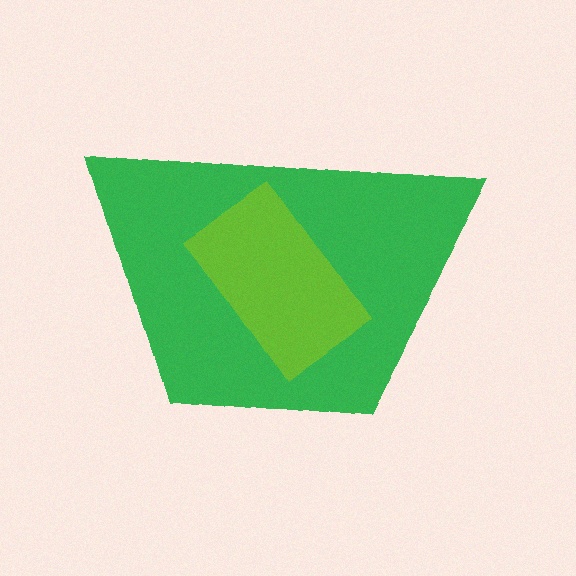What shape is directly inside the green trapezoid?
The lime rectangle.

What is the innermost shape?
The lime rectangle.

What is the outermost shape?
The green trapezoid.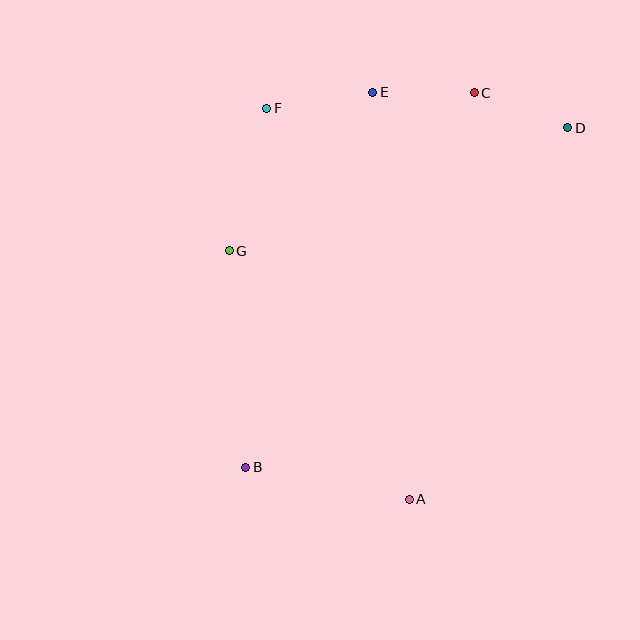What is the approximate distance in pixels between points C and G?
The distance between C and G is approximately 292 pixels.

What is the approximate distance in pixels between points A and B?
The distance between A and B is approximately 166 pixels.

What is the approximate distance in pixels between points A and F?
The distance between A and F is approximately 416 pixels.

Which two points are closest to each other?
Points C and D are closest to each other.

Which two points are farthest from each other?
Points B and D are farthest from each other.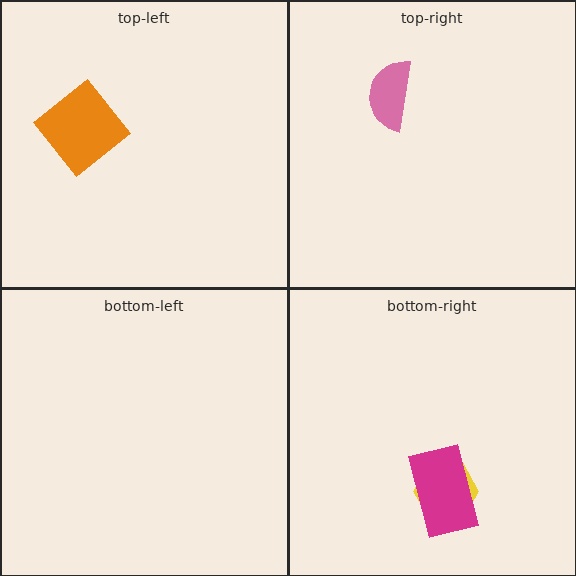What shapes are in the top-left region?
The orange diamond.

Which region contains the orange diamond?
The top-left region.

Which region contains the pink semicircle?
The top-right region.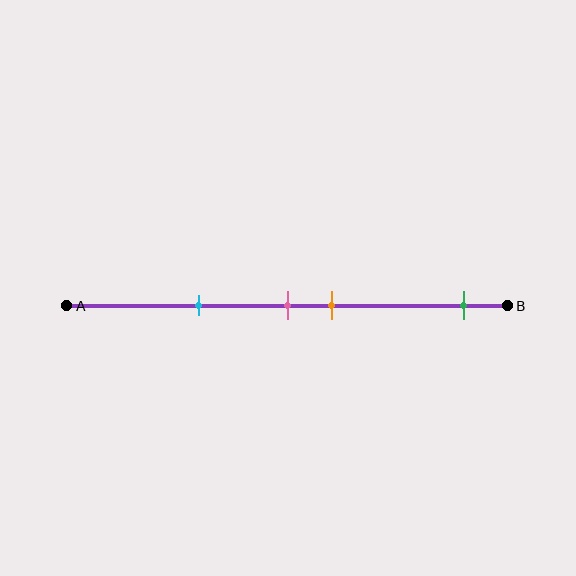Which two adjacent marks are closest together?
The pink and orange marks are the closest adjacent pair.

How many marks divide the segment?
There are 4 marks dividing the segment.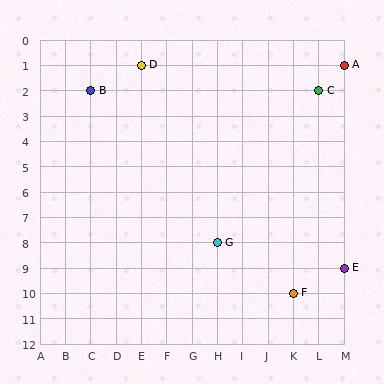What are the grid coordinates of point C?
Point C is at grid coordinates (L, 2).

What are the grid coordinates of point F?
Point F is at grid coordinates (K, 10).